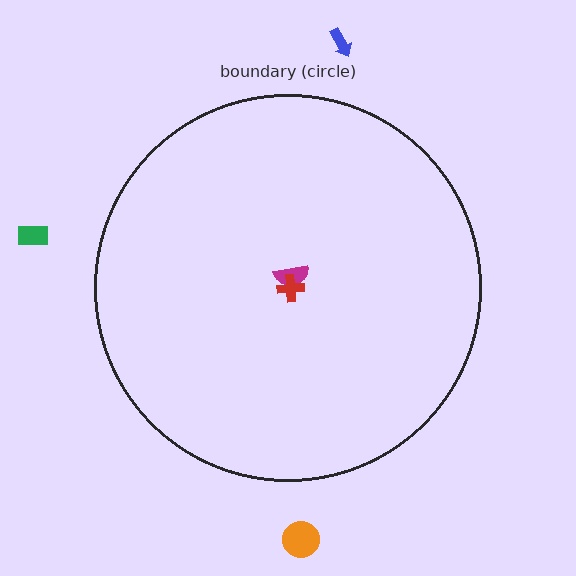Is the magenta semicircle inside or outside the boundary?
Inside.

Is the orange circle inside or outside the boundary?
Outside.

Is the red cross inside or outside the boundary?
Inside.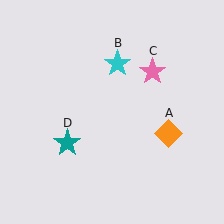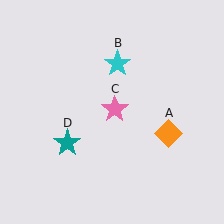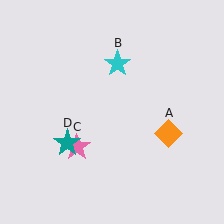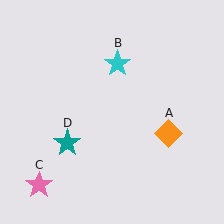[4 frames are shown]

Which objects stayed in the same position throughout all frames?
Orange diamond (object A) and cyan star (object B) and teal star (object D) remained stationary.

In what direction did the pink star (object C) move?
The pink star (object C) moved down and to the left.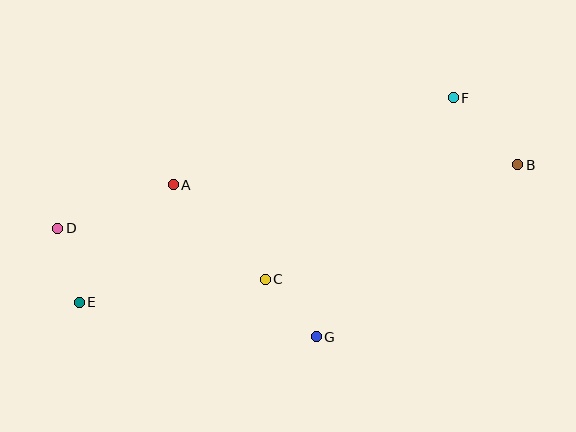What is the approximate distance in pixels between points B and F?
The distance between B and F is approximately 93 pixels.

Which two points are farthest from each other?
Points B and D are farthest from each other.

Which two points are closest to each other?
Points C and G are closest to each other.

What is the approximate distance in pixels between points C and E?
The distance between C and E is approximately 188 pixels.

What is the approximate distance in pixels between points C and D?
The distance between C and D is approximately 214 pixels.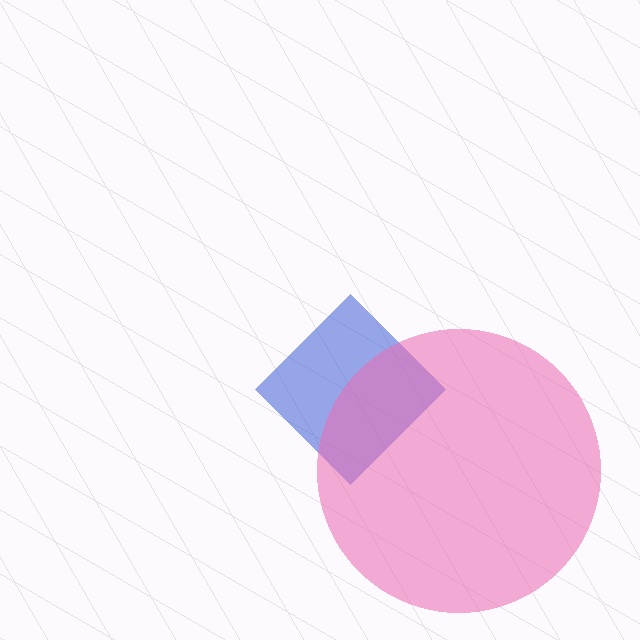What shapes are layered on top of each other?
The layered shapes are: a blue diamond, a pink circle.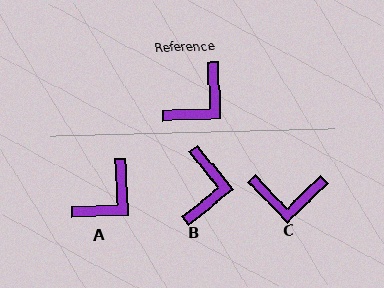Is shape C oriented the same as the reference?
No, it is off by about 48 degrees.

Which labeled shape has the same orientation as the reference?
A.